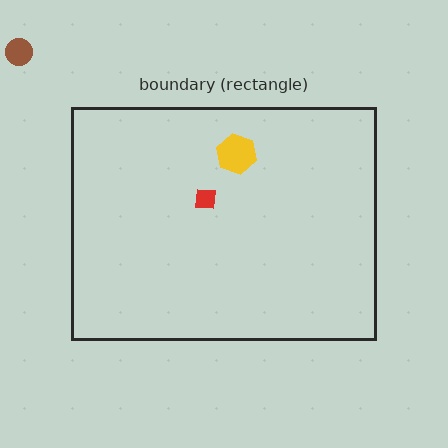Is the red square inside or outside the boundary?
Inside.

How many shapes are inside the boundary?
2 inside, 1 outside.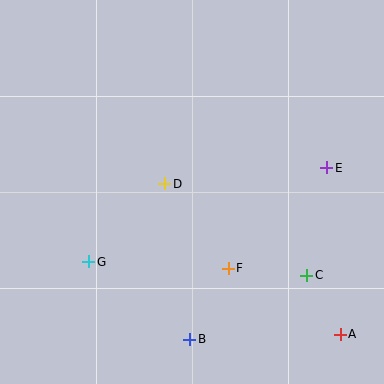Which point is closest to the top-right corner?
Point E is closest to the top-right corner.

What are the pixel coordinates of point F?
Point F is at (228, 268).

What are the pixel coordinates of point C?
Point C is at (307, 275).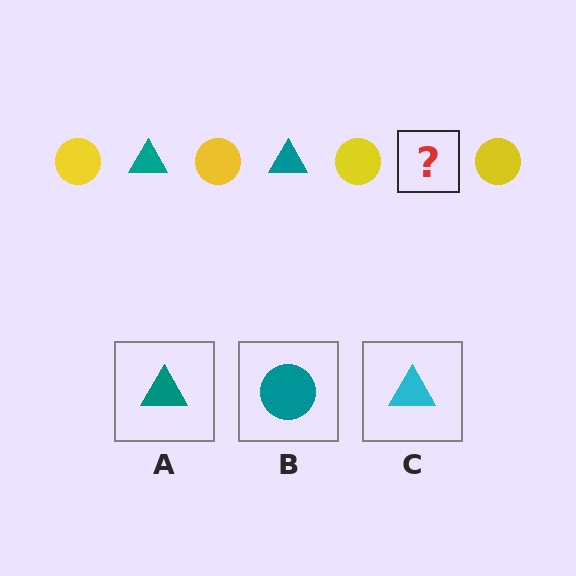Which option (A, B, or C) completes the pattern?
A.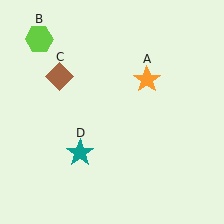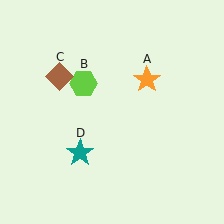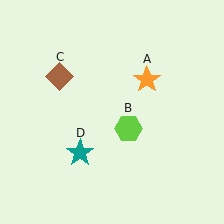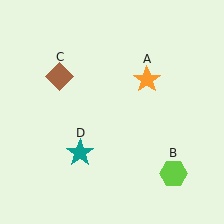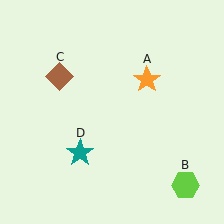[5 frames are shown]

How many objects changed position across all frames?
1 object changed position: lime hexagon (object B).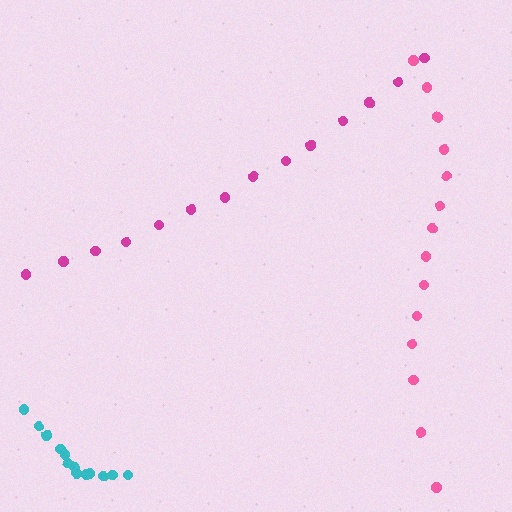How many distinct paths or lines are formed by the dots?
There are 3 distinct paths.